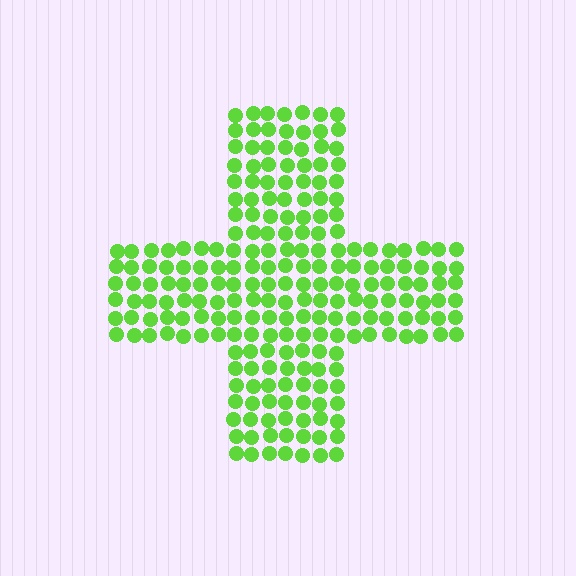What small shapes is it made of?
It is made of small circles.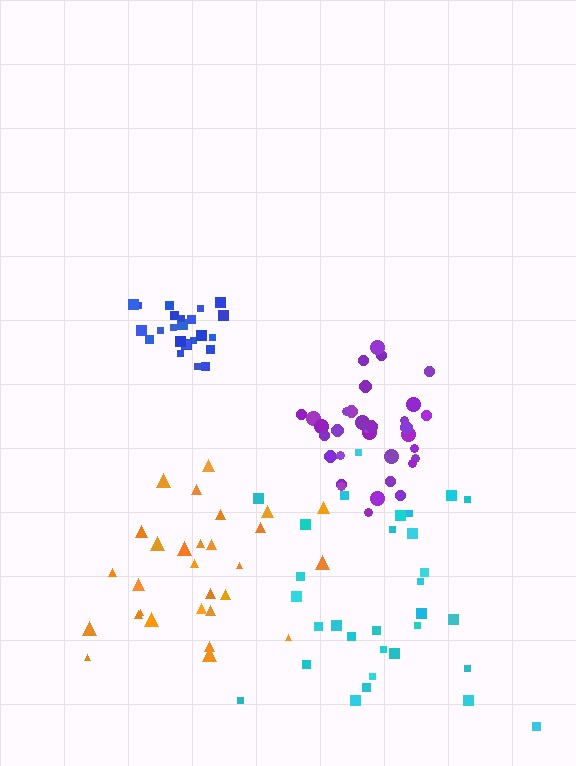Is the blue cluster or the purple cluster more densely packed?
Blue.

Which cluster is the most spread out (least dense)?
Cyan.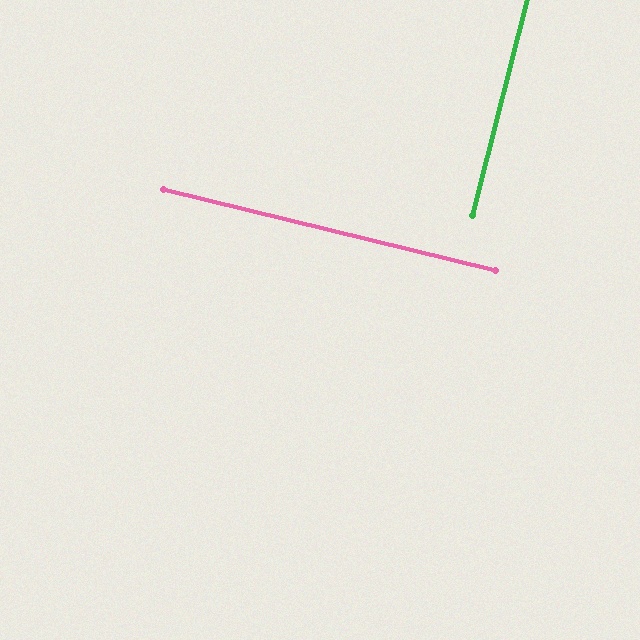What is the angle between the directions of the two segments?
Approximately 89 degrees.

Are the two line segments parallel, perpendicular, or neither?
Perpendicular — they meet at approximately 89°.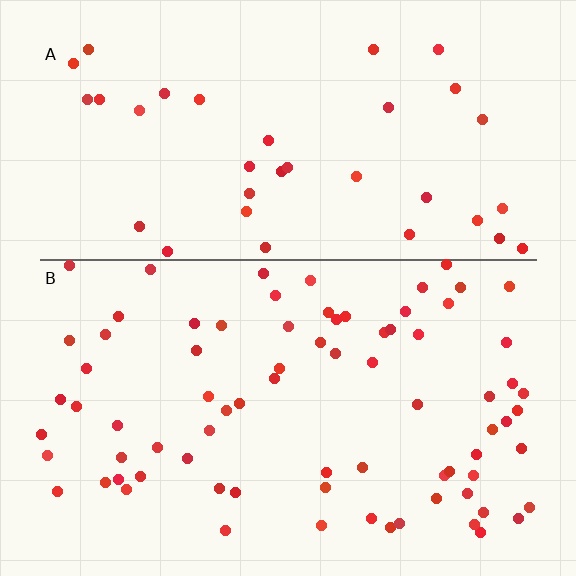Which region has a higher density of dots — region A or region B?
B (the bottom).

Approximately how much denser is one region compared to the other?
Approximately 2.2× — region B over region A.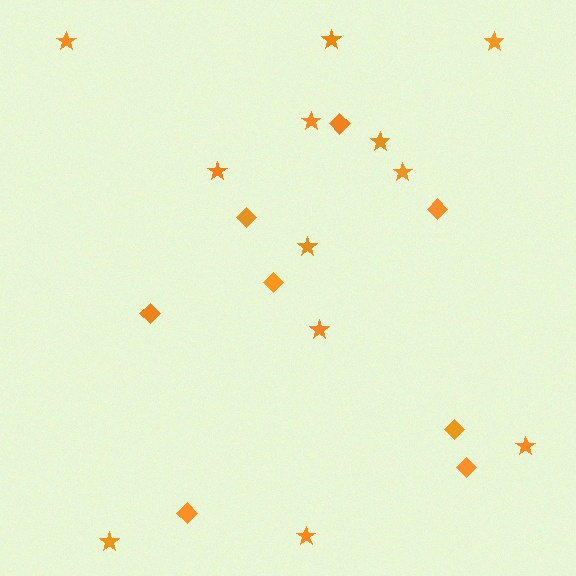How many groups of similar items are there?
There are 2 groups: one group of stars (12) and one group of diamonds (8).